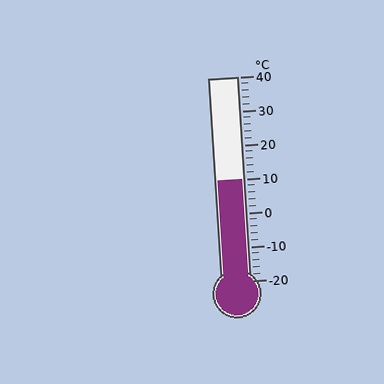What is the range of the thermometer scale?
The thermometer scale ranges from -20°C to 40°C.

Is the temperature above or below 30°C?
The temperature is below 30°C.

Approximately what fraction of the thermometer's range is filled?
The thermometer is filled to approximately 50% of its range.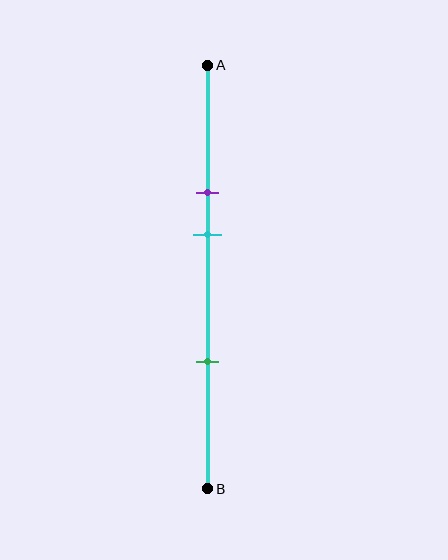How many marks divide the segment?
There are 3 marks dividing the segment.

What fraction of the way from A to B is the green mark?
The green mark is approximately 70% (0.7) of the way from A to B.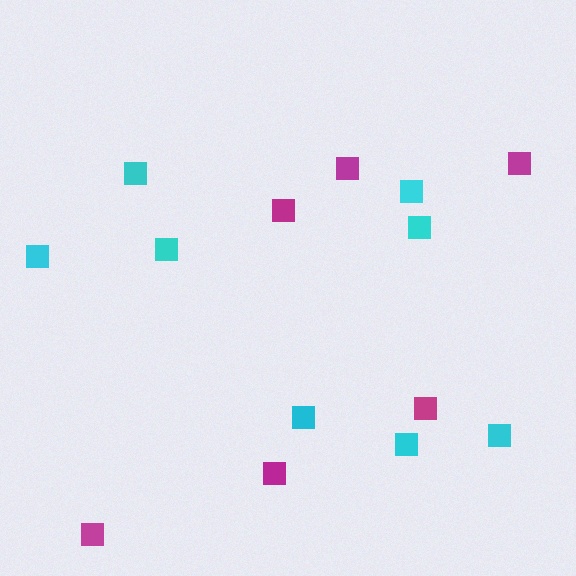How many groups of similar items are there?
There are 2 groups: one group of magenta squares (6) and one group of cyan squares (8).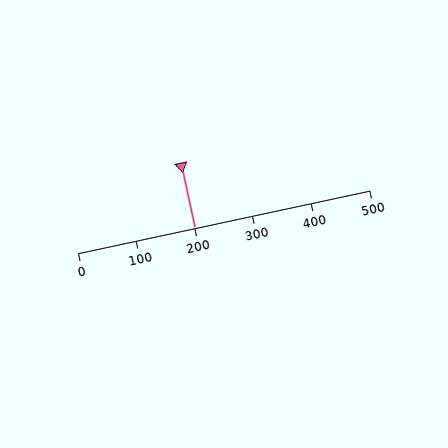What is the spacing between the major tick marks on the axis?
The major ticks are spaced 100 apart.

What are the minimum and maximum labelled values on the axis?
The axis runs from 0 to 500.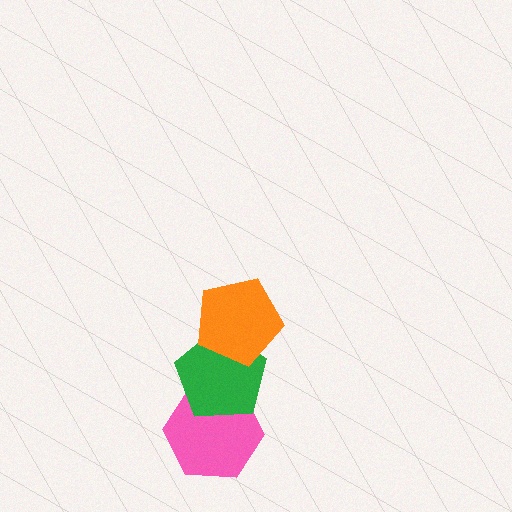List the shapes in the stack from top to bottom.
From top to bottom: the orange pentagon, the green pentagon, the pink hexagon.